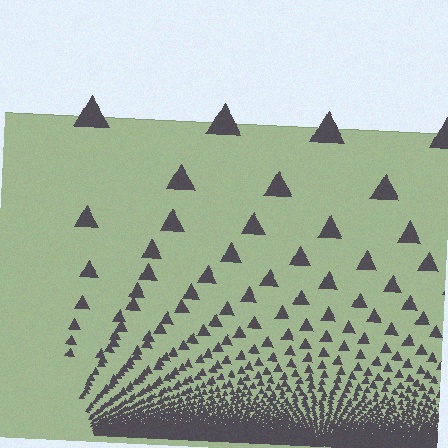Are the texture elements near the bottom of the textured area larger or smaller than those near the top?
Smaller. The gradient is inverted — elements near the bottom are smaller and denser.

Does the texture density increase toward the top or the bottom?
Density increases toward the bottom.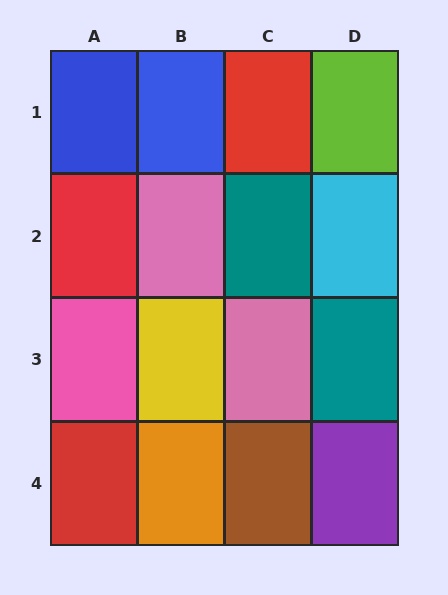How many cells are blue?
2 cells are blue.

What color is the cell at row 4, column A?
Red.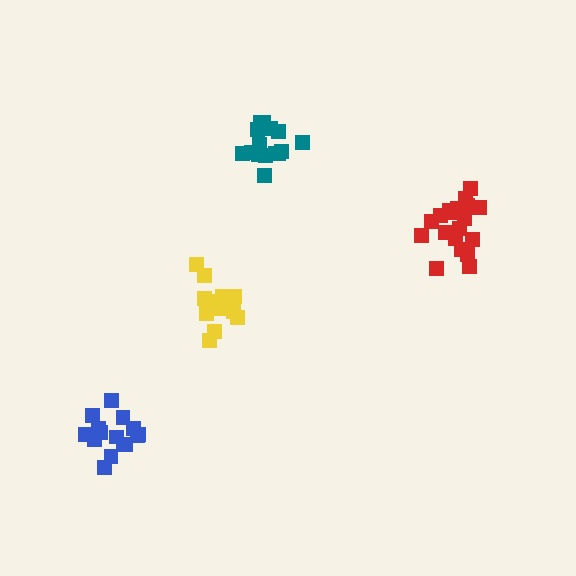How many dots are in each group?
Group 1: 14 dots, Group 2: 15 dots, Group 3: 19 dots, Group 4: 15 dots (63 total).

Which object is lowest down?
The blue cluster is bottommost.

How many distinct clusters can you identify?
There are 4 distinct clusters.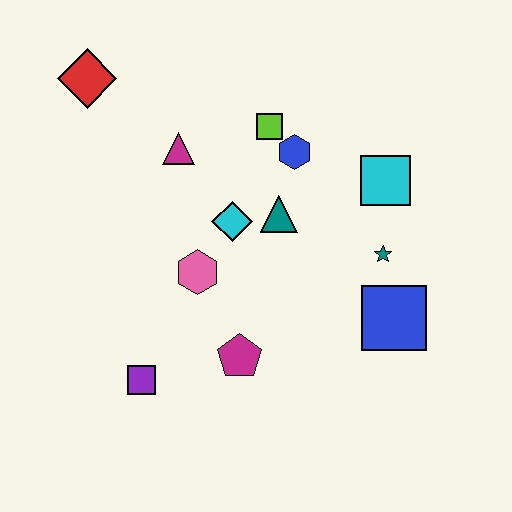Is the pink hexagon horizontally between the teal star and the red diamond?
Yes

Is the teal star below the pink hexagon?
No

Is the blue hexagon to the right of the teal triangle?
Yes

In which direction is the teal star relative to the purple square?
The teal star is to the right of the purple square.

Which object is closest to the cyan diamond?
The teal triangle is closest to the cyan diamond.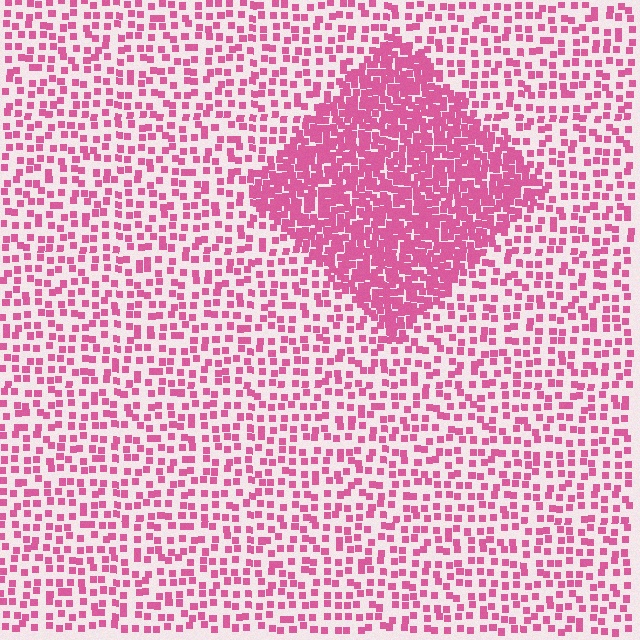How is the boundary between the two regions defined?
The boundary is defined by a change in element density (approximately 2.6x ratio). All elements are the same color, size, and shape.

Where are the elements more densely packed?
The elements are more densely packed inside the diamond boundary.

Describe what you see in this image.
The image contains small pink elements arranged at two different densities. A diamond-shaped region is visible where the elements are more densely packed than the surrounding area.